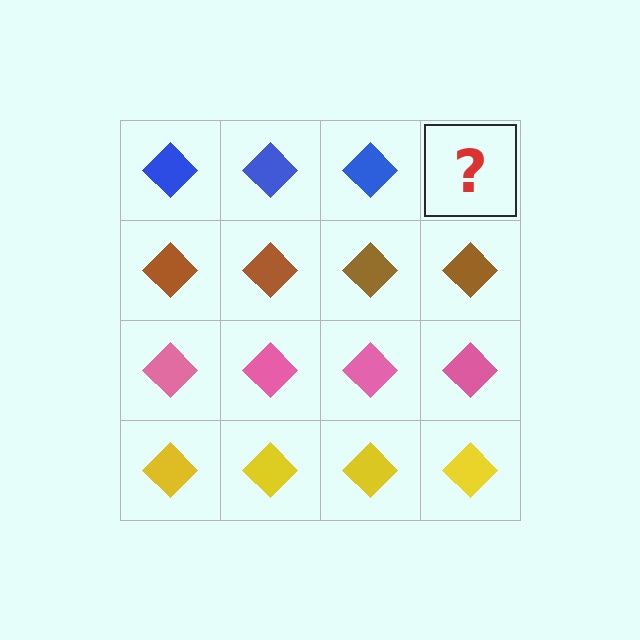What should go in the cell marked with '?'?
The missing cell should contain a blue diamond.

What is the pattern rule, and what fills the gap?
The rule is that each row has a consistent color. The gap should be filled with a blue diamond.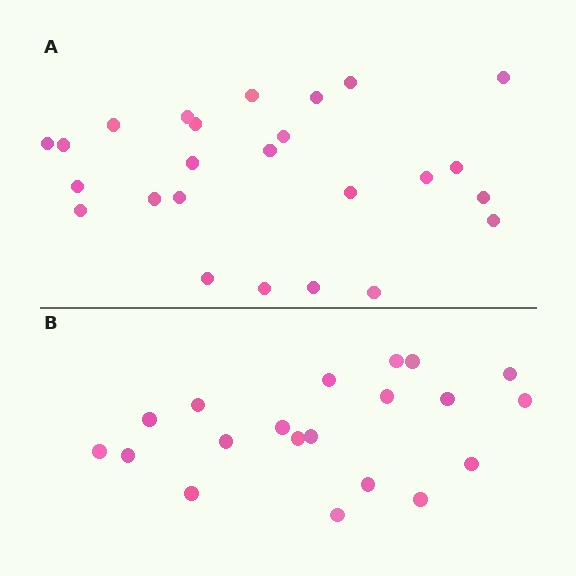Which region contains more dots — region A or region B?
Region A (the top region) has more dots.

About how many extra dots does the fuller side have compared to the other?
Region A has about 5 more dots than region B.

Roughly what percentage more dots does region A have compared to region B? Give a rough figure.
About 25% more.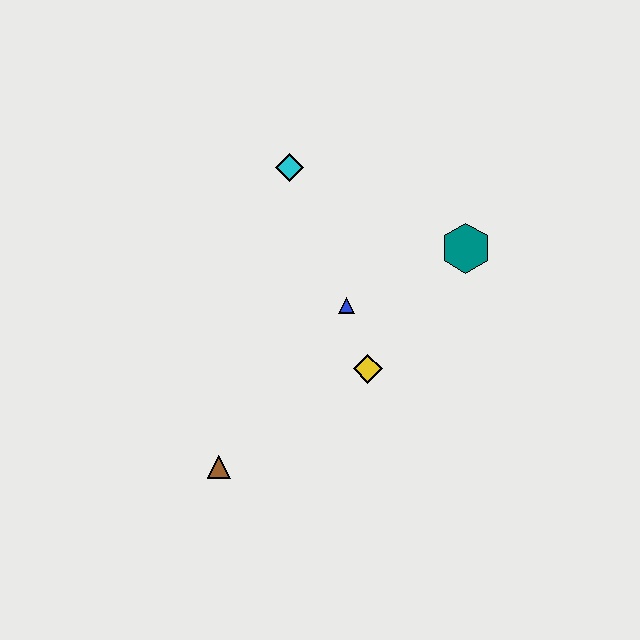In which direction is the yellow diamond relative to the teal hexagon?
The yellow diamond is below the teal hexagon.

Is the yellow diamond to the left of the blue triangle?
No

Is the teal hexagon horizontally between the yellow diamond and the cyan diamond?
No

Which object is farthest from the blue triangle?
The brown triangle is farthest from the blue triangle.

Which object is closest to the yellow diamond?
The blue triangle is closest to the yellow diamond.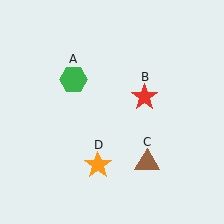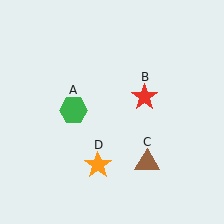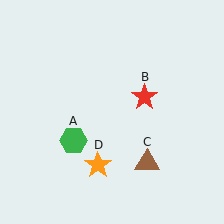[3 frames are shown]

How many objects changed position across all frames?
1 object changed position: green hexagon (object A).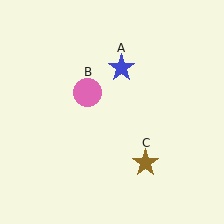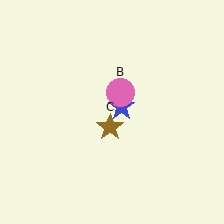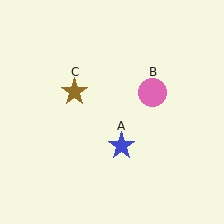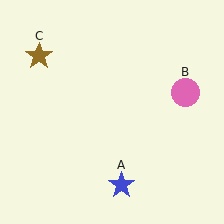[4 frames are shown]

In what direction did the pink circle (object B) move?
The pink circle (object B) moved right.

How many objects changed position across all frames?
3 objects changed position: blue star (object A), pink circle (object B), brown star (object C).